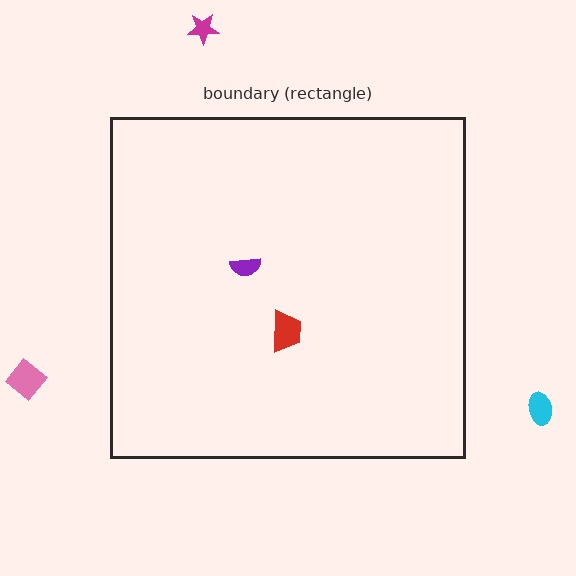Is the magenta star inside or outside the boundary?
Outside.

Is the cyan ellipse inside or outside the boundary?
Outside.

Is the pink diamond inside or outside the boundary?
Outside.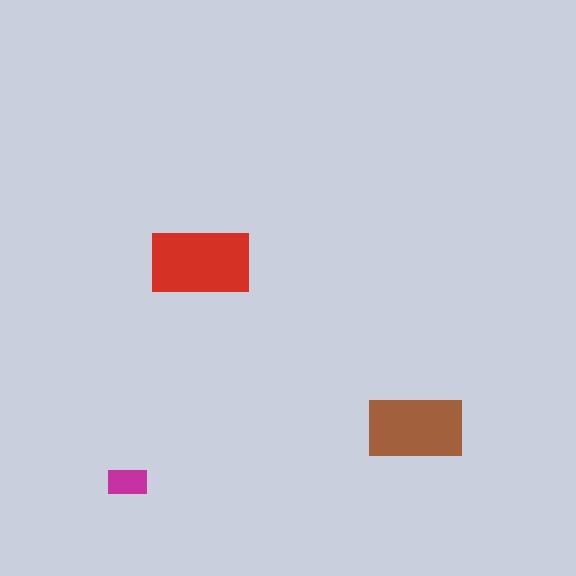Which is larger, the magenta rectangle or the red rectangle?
The red one.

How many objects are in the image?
There are 3 objects in the image.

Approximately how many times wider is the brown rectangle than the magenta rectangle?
About 2.5 times wider.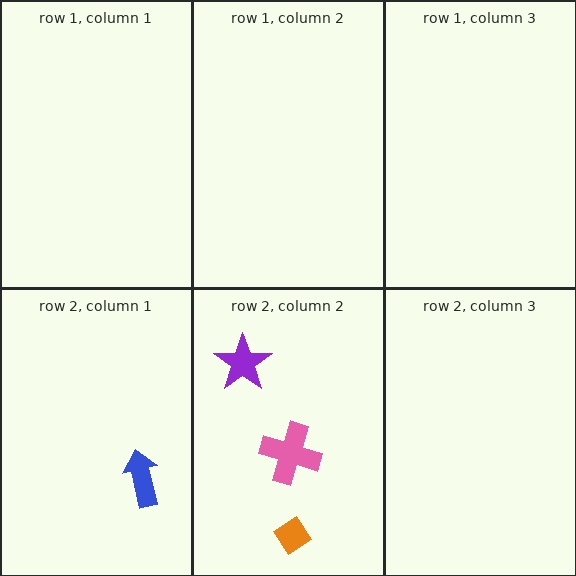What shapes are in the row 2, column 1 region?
The blue arrow.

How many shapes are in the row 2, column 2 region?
3.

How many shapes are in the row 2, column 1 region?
1.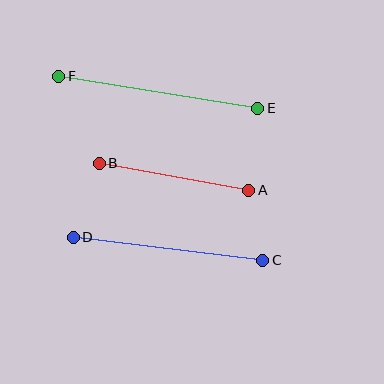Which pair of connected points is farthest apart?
Points E and F are farthest apart.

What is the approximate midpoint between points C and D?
The midpoint is at approximately (168, 249) pixels.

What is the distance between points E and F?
The distance is approximately 202 pixels.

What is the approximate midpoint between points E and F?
The midpoint is at approximately (158, 92) pixels.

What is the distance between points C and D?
The distance is approximately 191 pixels.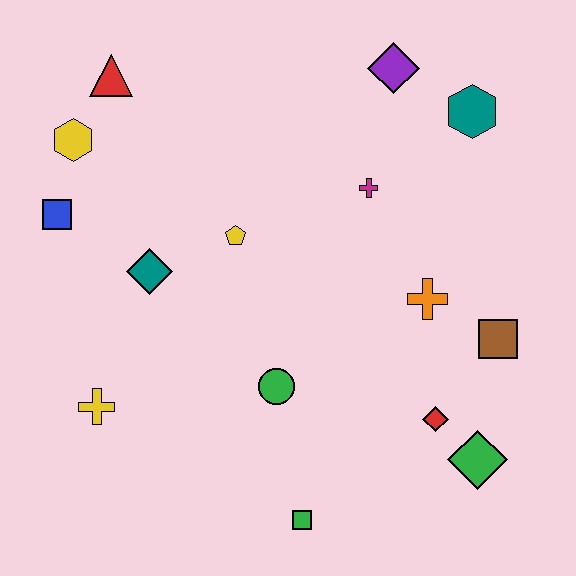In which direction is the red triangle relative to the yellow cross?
The red triangle is above the yellow cross.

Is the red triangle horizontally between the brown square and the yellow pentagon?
No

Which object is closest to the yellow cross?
The teal diamond is closest to the yellow cross.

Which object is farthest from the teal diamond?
The green diamond is farthest from the teal diamond.